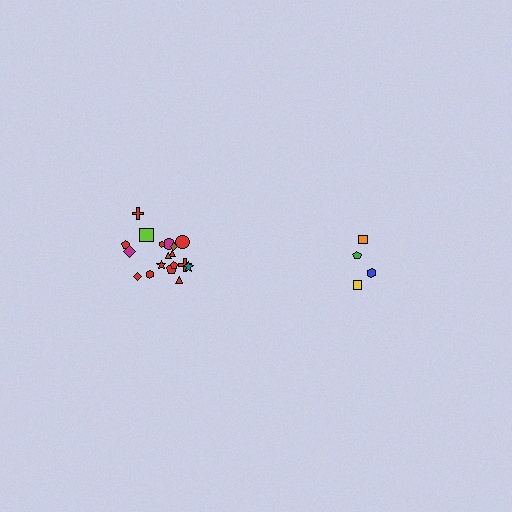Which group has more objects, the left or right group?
The left group.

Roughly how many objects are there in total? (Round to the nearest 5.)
Roughly 20 objects in total.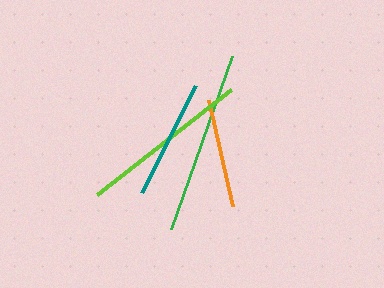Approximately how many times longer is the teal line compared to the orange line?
The teal line is approximately 1.1 times the length of the orange line.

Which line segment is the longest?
The green line is the longest at approximately 184 pixels.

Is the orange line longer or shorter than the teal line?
The teal line is longer than the orange line.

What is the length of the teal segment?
The teal segment is approximately 120 pixels long.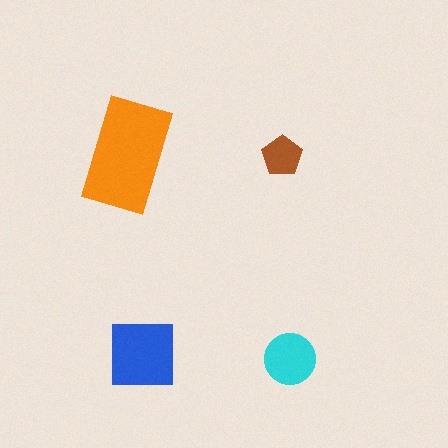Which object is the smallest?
The brown pentagon.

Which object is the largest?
The orange rectangle.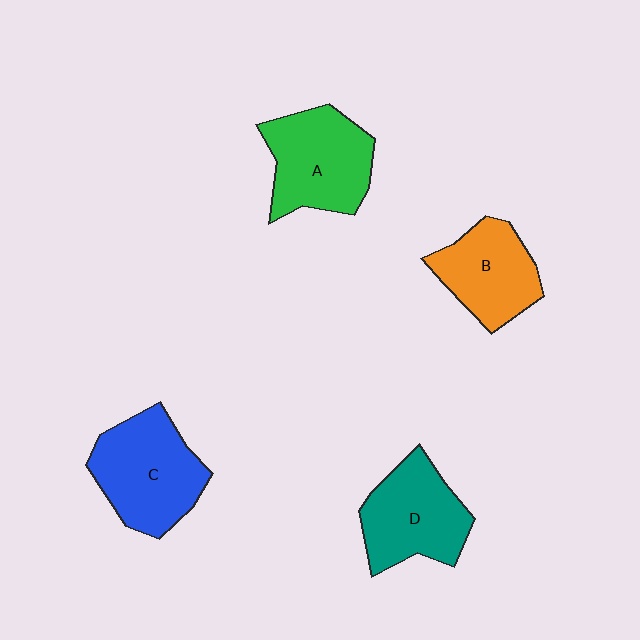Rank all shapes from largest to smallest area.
From largest to smallest: C (blue), A (green), D (teal), B (orange).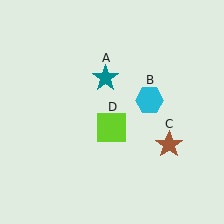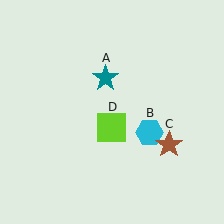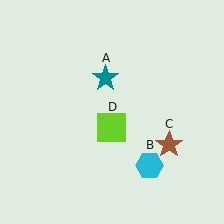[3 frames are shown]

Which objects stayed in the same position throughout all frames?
Teal star (object A) and brown star (object C) and lime square (object D) remained stationary.